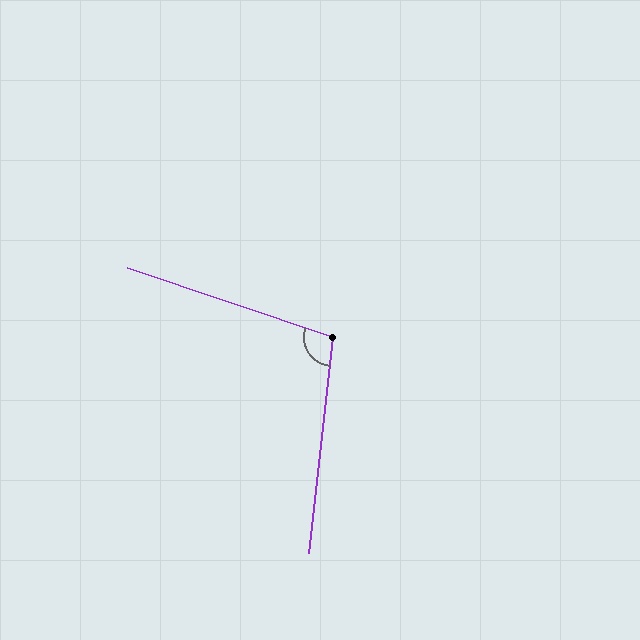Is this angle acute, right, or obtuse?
It is obtuse.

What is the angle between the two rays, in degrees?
Approximately 102 degrees.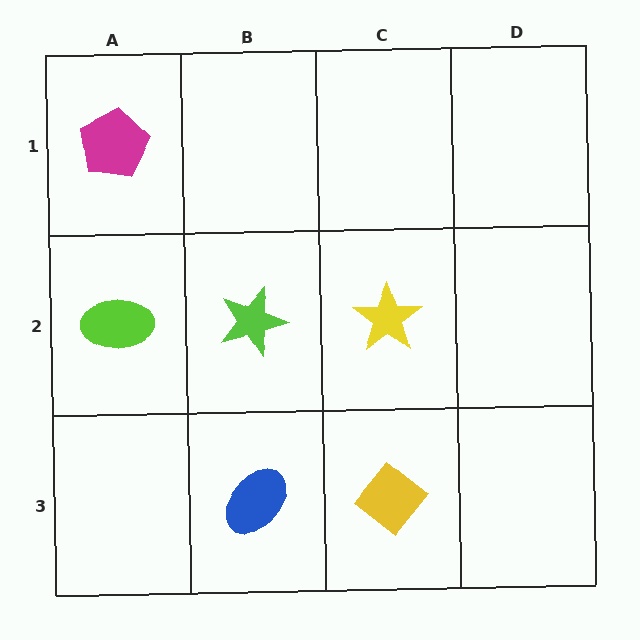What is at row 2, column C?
A yellow star.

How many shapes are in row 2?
3 shapes.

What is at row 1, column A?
A magenta pentagon.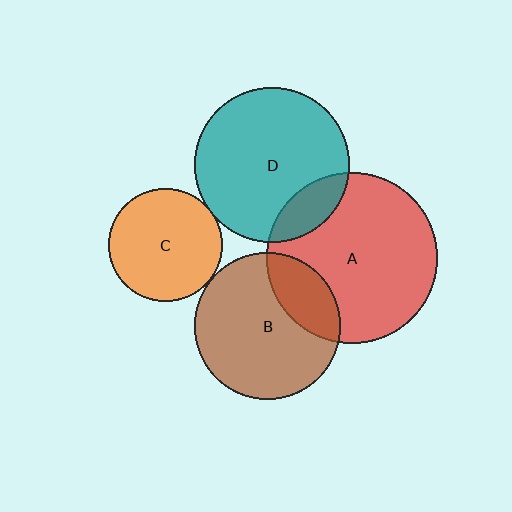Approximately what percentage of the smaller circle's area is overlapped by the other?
Approximately 5%.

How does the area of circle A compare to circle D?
Approximately 1.2 times.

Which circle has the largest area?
Circle A (red).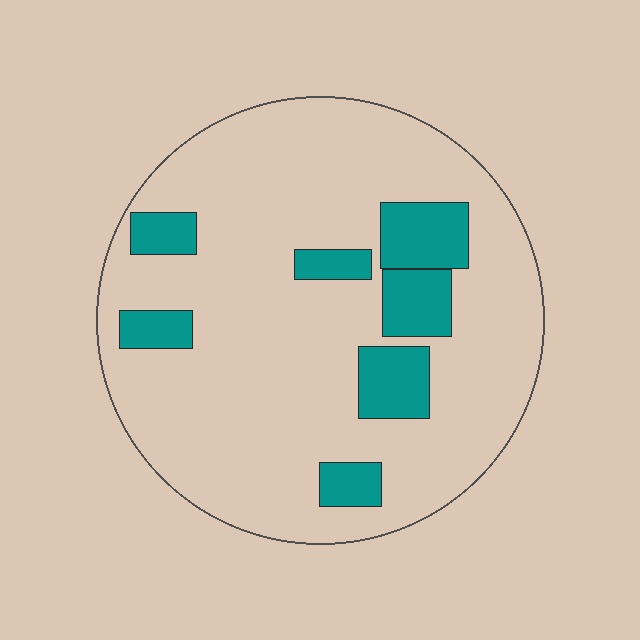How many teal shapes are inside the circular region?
7.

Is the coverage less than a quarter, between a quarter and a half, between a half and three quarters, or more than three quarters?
Less than a quarter.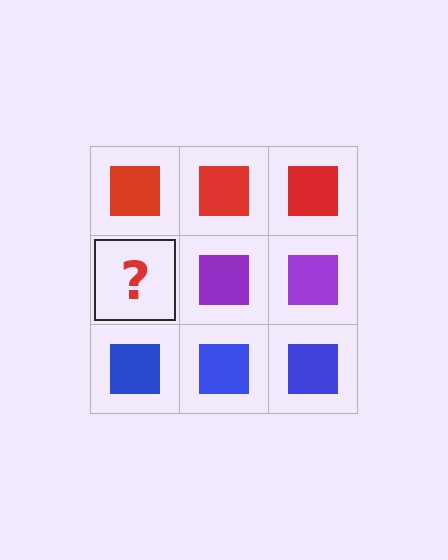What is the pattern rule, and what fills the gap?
The rule is that each row has a consistent color. The gap should be filled with a purple square.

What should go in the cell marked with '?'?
The missing cell should contain a purple square.